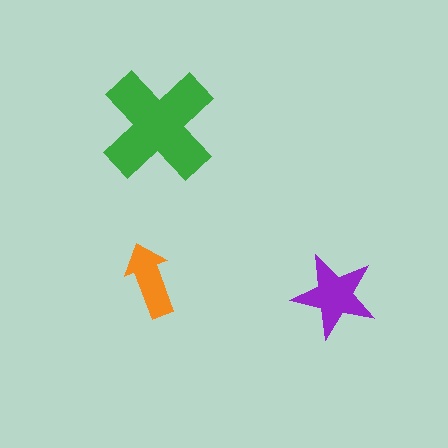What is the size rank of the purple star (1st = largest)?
2nd.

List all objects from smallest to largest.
The orange arrow, the purple star, the green cross.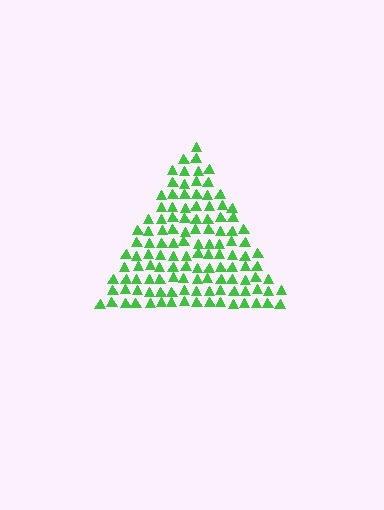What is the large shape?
The large shape is a triangle.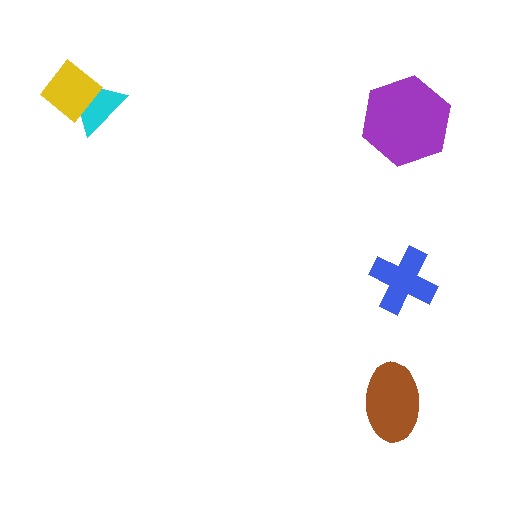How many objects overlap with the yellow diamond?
1 object overlaps with the yellow diamond.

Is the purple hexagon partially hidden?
No, no other shape covers it.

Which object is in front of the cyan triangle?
The yellow diamond is in front of the cyan triangle.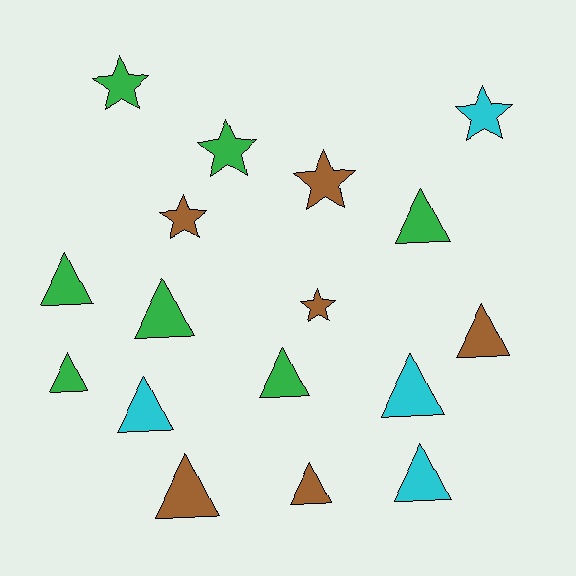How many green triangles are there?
There are 5 green triangles.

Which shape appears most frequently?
Triangle, with 11 objects.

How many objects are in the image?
There are 17 objects.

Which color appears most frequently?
Green, with 7 objects.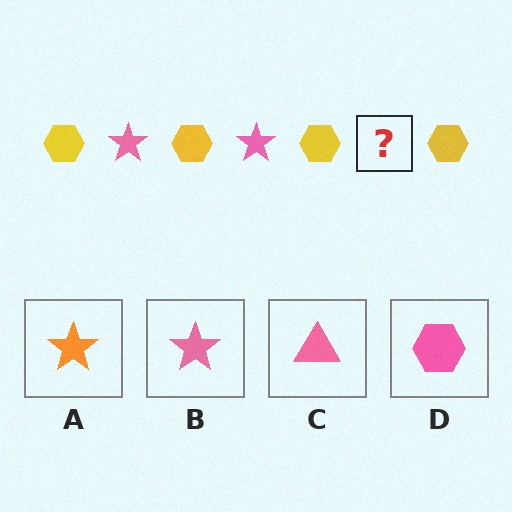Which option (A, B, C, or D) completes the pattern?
B.